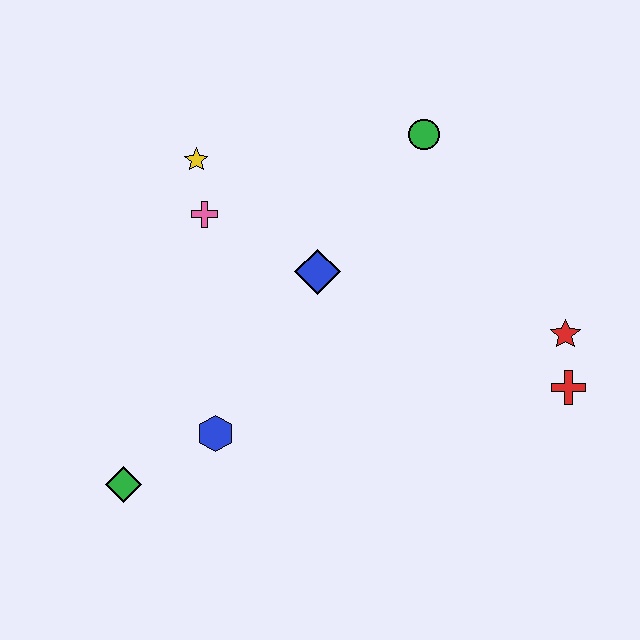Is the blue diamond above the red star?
Yes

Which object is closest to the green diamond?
The blue hexagon is closest to the green diamond.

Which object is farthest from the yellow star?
The red cross is farthest from the yellow star.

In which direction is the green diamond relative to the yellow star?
The green diamond is below the yellow star.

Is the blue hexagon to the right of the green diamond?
Yes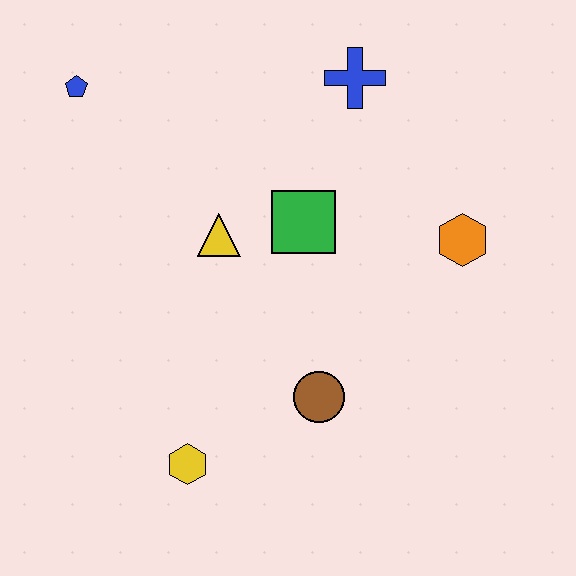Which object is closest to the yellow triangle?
The green square is closest to the yellow triangle.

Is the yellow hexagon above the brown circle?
No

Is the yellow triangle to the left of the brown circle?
Yes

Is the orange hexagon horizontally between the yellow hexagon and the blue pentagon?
No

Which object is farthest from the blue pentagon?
The orange hexagon is farthest from the blue pentagon.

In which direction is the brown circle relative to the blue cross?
The brown circle is below the blue cross.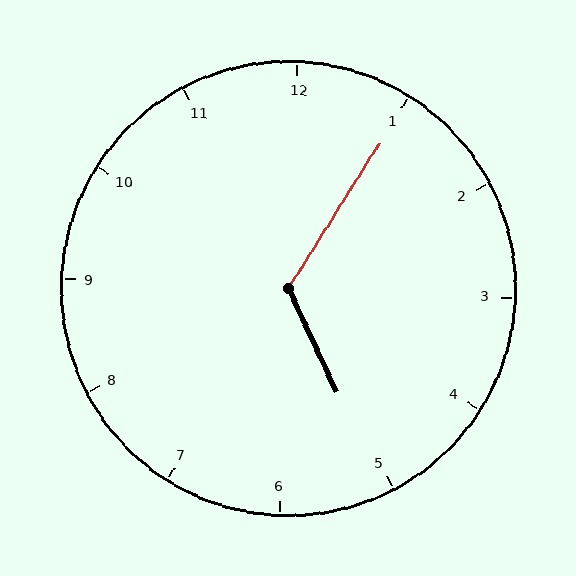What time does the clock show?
5:05.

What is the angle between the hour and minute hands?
Approximately 122 degrees.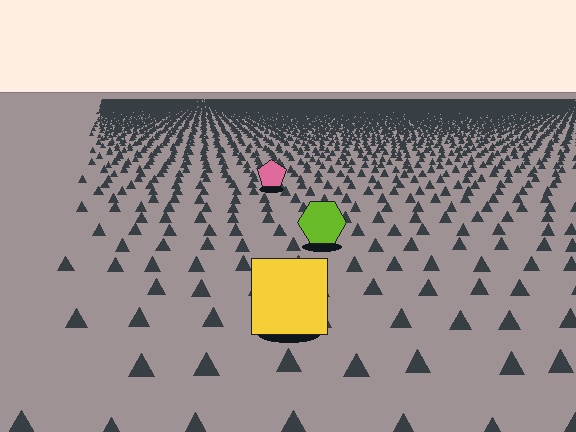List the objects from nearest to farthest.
From nearest to farthest: the yellow square, the lime hexagon, the pink pentagon.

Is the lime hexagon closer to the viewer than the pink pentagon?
Yes. The lime hexagon is closer — you can tell from the texture gradient: the ground texture is coarser near it.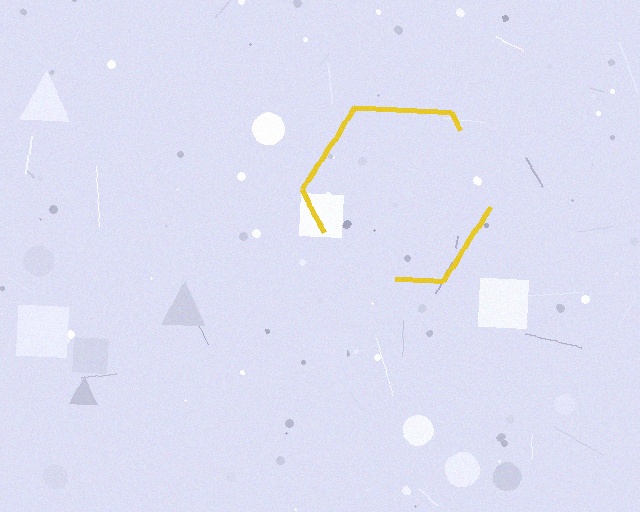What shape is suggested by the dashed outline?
The dashed outline suggests a hexagon.